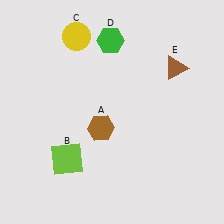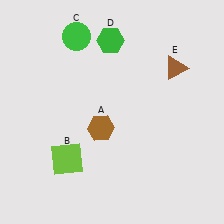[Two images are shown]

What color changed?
The circle (C) changed from yellow in Image 1 to green in Image 2.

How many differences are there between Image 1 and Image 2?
There is 1 difference between the two images.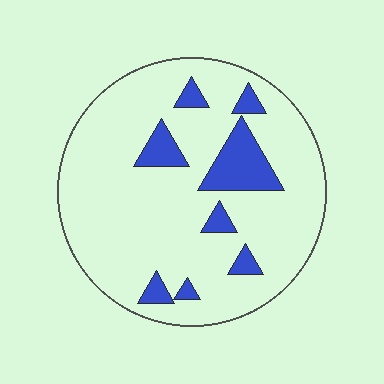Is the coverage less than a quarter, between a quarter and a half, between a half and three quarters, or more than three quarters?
Less than a quarter.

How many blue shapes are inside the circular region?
8.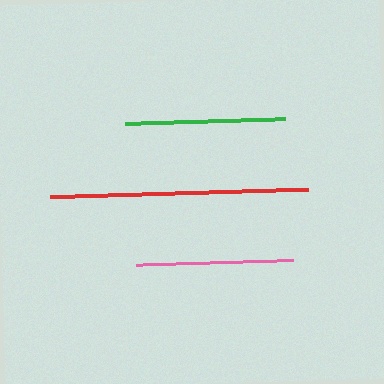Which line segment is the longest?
The red line is the longest at approximately 258 pixels.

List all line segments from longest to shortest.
From longest to shortest: red, green, pink.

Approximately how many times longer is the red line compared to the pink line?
The red line is approximately 1.6 times the length of the pink line.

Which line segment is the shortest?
The pink line is the shortest at approximately 157 pixels.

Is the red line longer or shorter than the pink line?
The red line is longer than the pink line.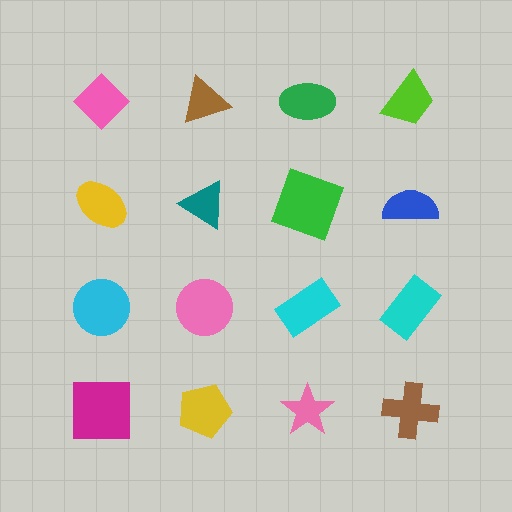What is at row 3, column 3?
A cyan rectangle.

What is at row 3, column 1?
A cyan circle.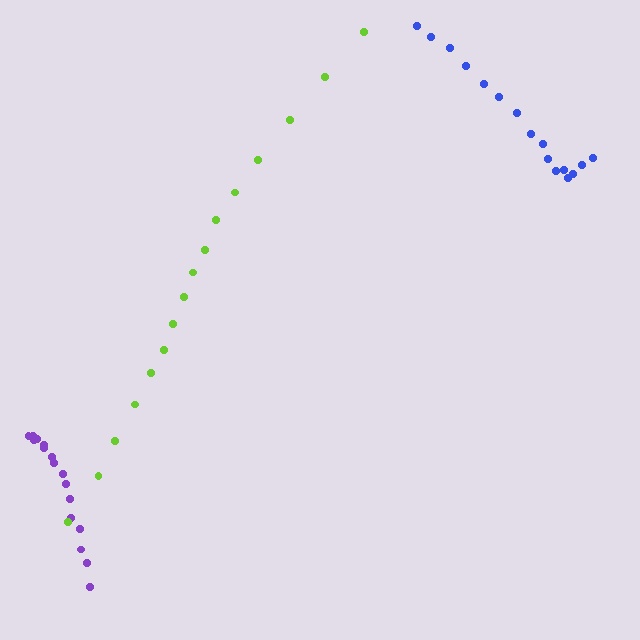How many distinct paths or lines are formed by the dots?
There are 3 distinct paths.